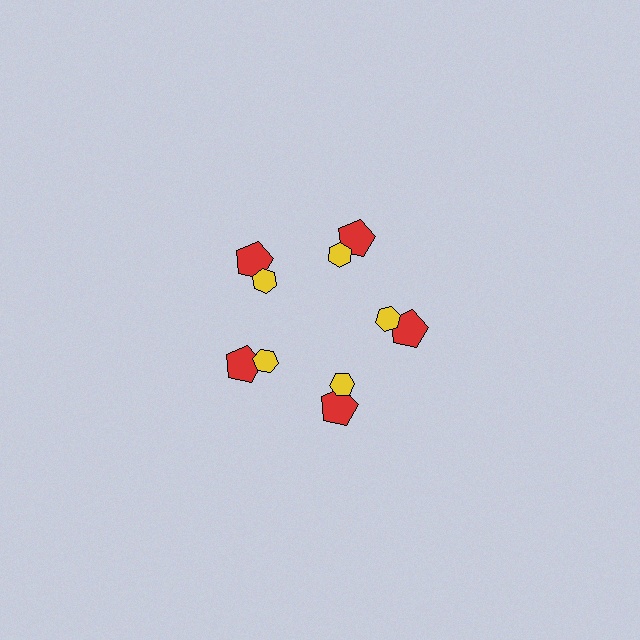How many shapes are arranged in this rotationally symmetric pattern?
There are 10 shapes, arranged in 5 groups of 2.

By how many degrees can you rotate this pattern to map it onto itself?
The pattern maps onto itself every 72 degrees of rotation.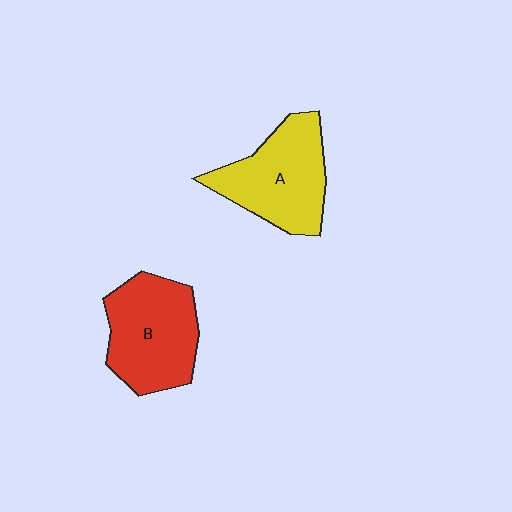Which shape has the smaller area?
Shape A (yellow).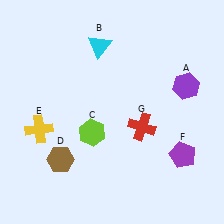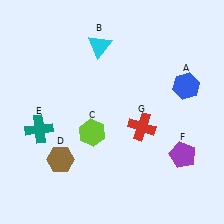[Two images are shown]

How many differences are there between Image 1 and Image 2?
There are 2 differences between the two images.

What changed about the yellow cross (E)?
In Image 1, E is yellow. In Image 2, it changed to teal.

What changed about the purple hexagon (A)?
In Image 1, A is purple. In Image 2, it changed to blue.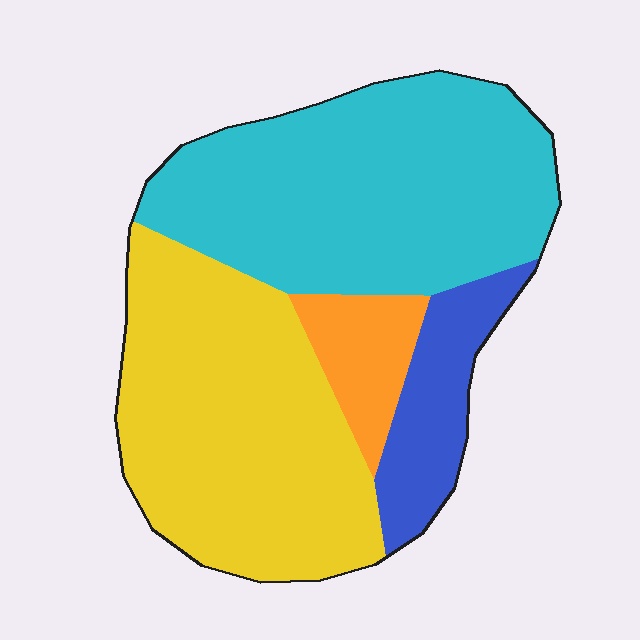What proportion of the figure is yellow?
Yellow covers roughly 40% of the figure.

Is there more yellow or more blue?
Yellow.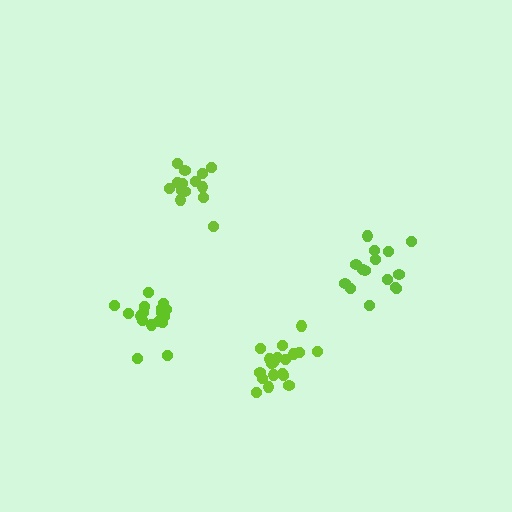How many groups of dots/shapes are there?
There are 4 groups.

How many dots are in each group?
Group 1: 19 dots, Group 2: 15 dots, Group 3: 17 dots, Group 4: 15 dots (66 total).